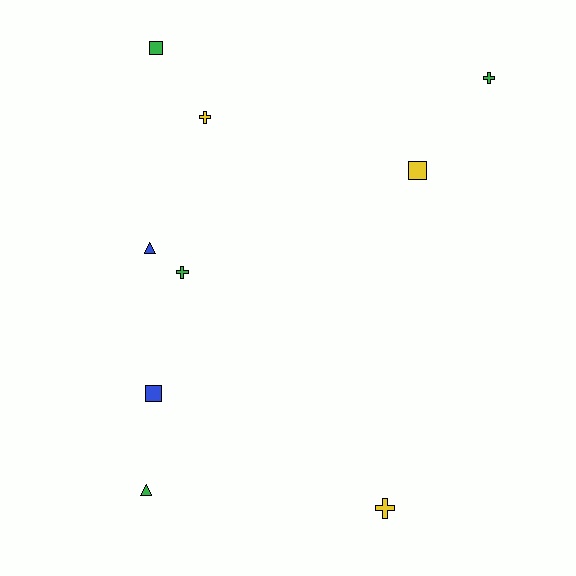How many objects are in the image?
There are 9 objects.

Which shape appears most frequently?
Cross, with 4 objects.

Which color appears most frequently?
Green, with 4 objects.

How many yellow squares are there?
There is 1 yellow square.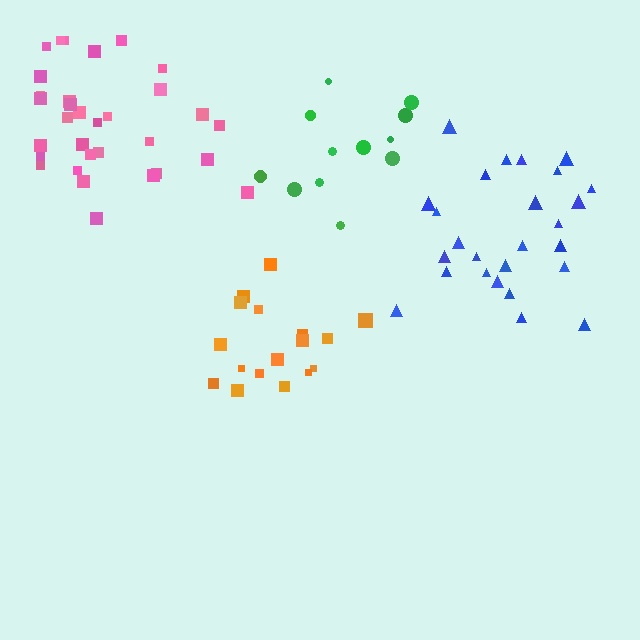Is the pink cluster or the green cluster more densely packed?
Pink.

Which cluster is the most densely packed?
Orange.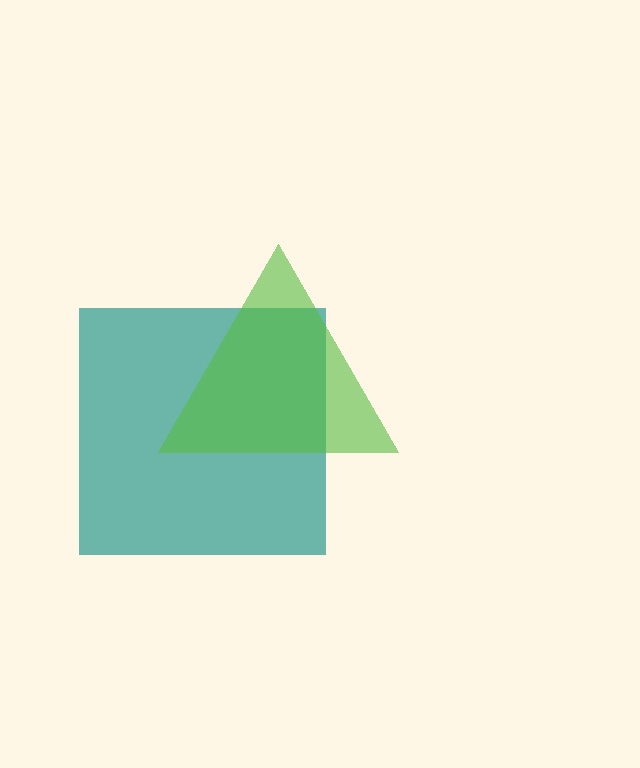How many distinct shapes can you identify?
There are 2 distinct shapes: a teal square, a lime triangle.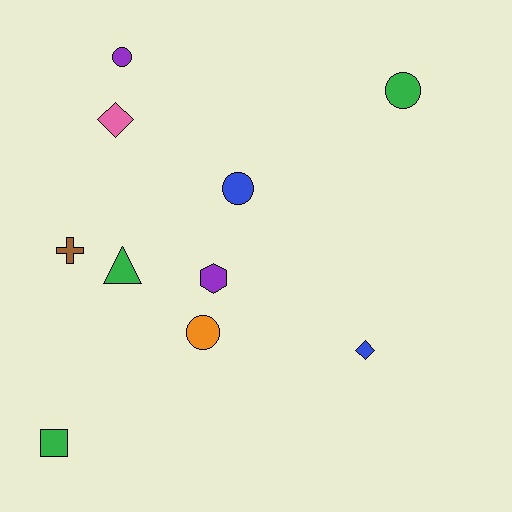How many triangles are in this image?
There is 1 triangle.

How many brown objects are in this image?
There is 1 brown object.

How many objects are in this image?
There are 10 objects.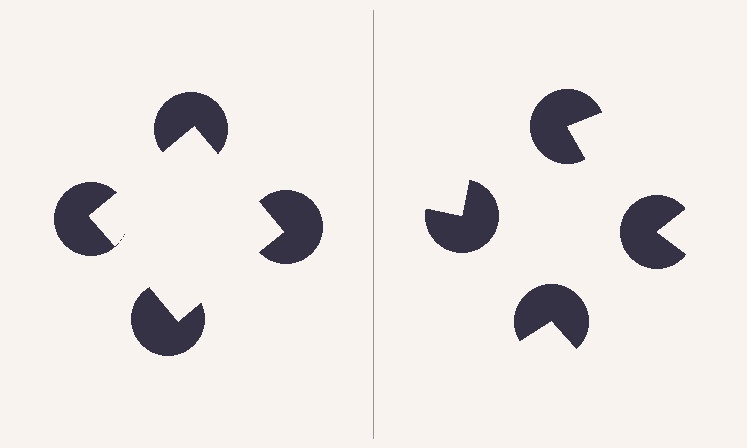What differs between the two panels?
The pac-man discs are positioned identically on both sides; only the wedge orientations differ. On the left they align to a square; on the right they are misaligned.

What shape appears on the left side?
An illusory square.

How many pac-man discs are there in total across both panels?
8 — 4 on each side.